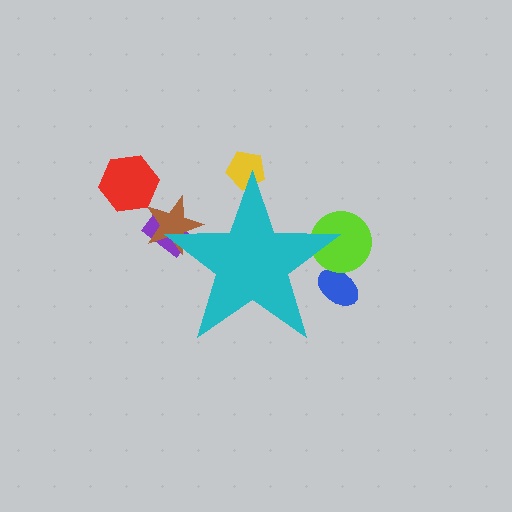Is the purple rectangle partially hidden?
Yes, the purple rectangle is partially hidden behind the cyan star.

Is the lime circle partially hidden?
Yes, the lime circle is partially hidden behind the cyan star.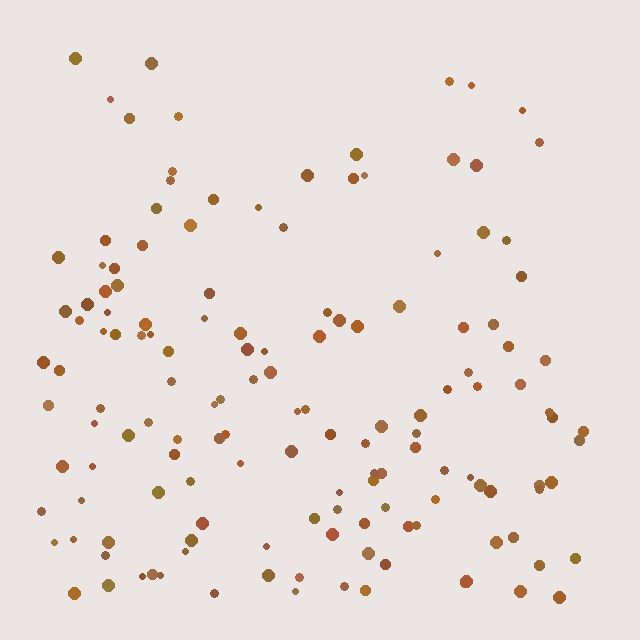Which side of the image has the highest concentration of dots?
The bottom.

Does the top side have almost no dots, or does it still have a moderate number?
Still a moderate number, just noticeably fewer than the bottom.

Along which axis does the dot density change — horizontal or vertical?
Vertical.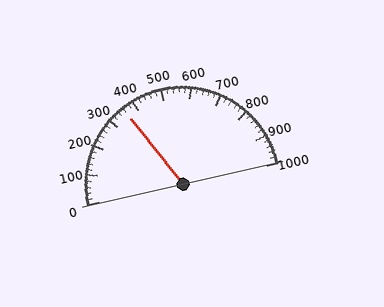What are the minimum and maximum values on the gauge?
The gauge ranges from 0 to 1000.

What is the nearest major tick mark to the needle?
The nearest major tick mark is 400.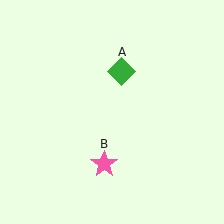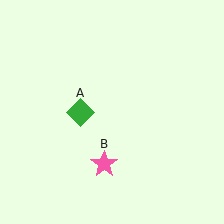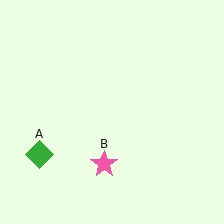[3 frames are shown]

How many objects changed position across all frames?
1 object changed position: green diamond (object A).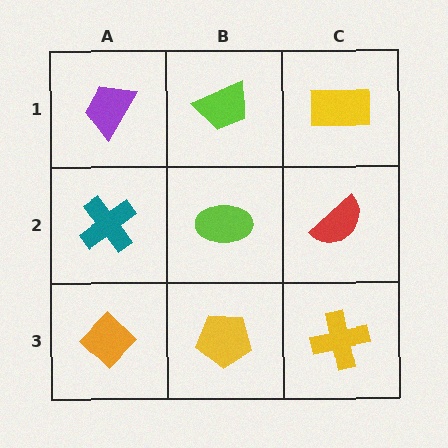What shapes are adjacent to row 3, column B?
A lime ellipse (row 2, column B), an orange diamond (row 3, column A), a yellow cross (row 3, column C).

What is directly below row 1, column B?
A lime ellipse.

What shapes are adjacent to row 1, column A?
A teal cross (row 2, column A), a lime trapezoid (row 1, column B).